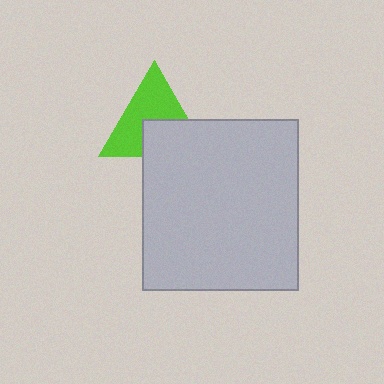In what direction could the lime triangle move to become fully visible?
The lime triangle could move up. That would shift it out from behind the light gray rectangle entirely.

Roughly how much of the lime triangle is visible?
About half of it is visible (roughly 60%).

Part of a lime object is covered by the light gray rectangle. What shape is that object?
It is a triangle.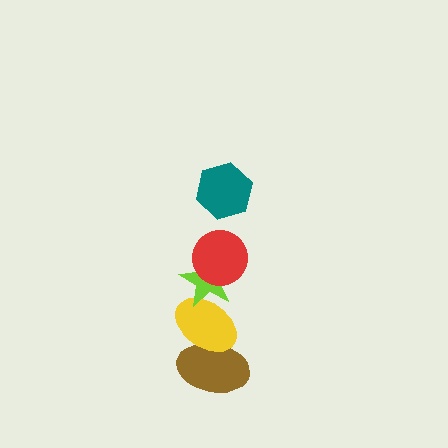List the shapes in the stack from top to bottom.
From top to bottom: the teal hexagon, the red circle, the lime star, the yellow ellipse, the brown ellipse.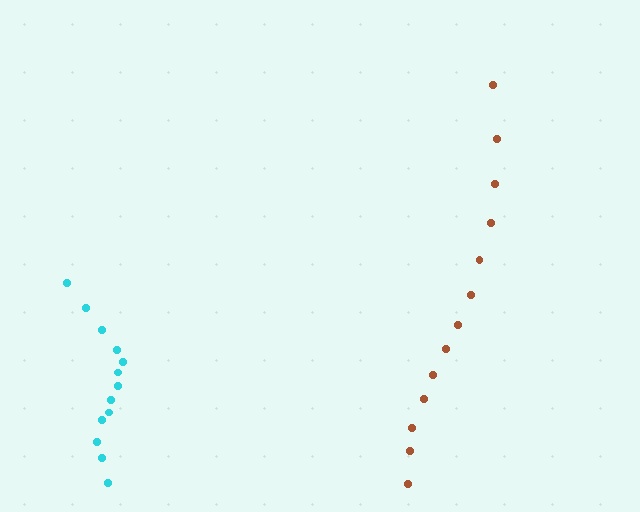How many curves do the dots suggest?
There are 2 distinct paths.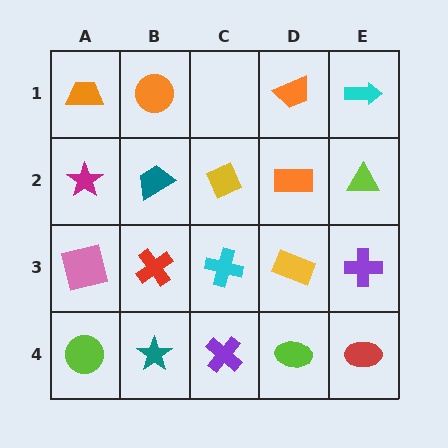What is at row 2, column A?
A magenta star.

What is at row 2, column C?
A yellow diamond.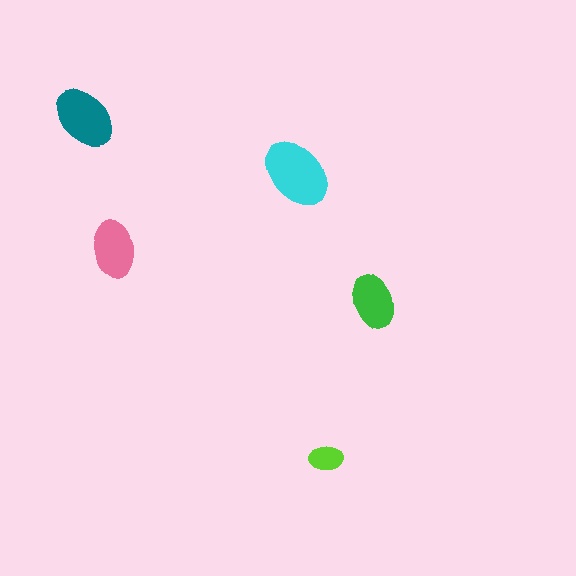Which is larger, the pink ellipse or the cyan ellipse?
The cyan one.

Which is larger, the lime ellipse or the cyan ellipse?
The cyan one.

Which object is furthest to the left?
The teal ellipse is leftmost.